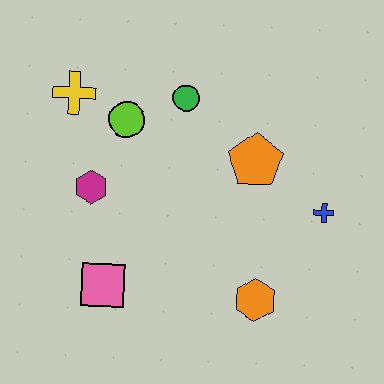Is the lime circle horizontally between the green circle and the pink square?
Yes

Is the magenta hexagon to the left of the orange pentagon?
Yes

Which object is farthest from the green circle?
The orange hexagon is farthest from the green circle.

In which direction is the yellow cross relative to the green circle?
The yellow cross is to the left of the green circle.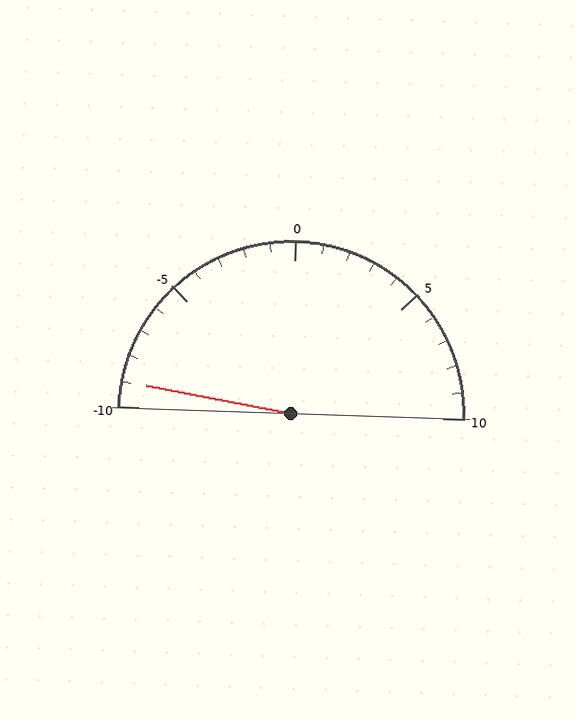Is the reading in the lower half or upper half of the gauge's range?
The reading is in the lower half of the range (-10 to 10).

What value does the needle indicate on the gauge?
The needle indicates approximately -9.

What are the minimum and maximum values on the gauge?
The gauge ranges from -10 to 10.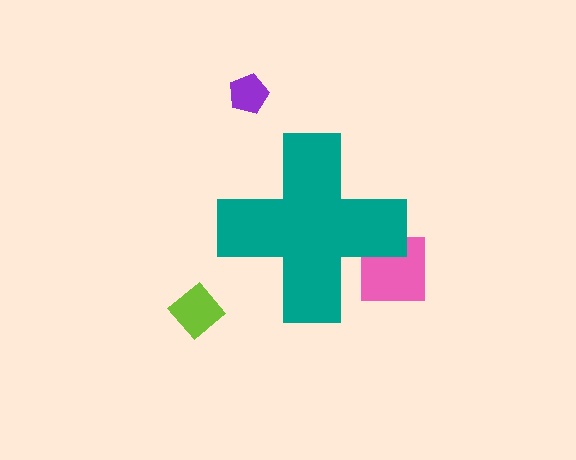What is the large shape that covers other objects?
A teal cross.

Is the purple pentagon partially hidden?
No, the purple pentagon is fully visible.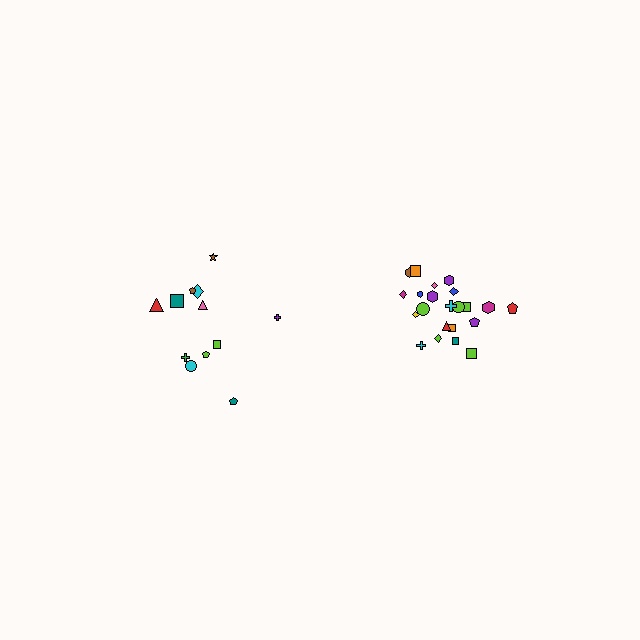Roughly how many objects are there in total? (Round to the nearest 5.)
Roughly 35 objects in total.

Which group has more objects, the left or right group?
The right group.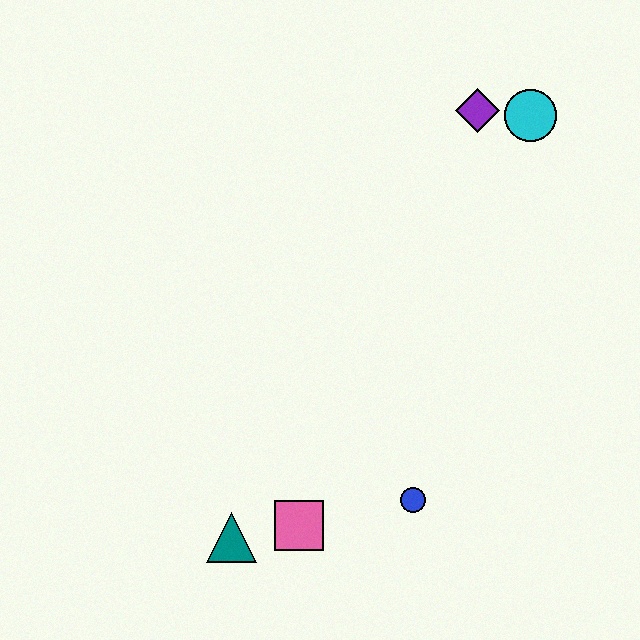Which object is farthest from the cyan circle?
The teal triangle is farthest from the cyan circle.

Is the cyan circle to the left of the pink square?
No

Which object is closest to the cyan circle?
The purple diamond is closest to the cyan circle.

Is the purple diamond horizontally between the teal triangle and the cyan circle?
Yes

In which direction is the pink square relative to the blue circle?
The pink square is to the left of the blue circle.